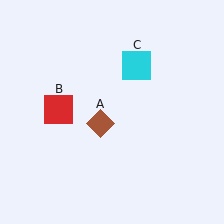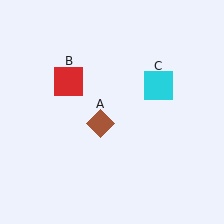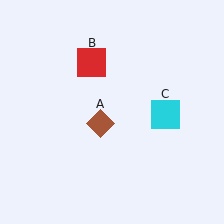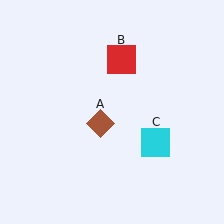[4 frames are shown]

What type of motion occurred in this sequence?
The red square (object B), cyan square (object C) rotated clockwise around the center of the scene.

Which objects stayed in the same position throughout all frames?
Brown diamond (object A) remained stationary.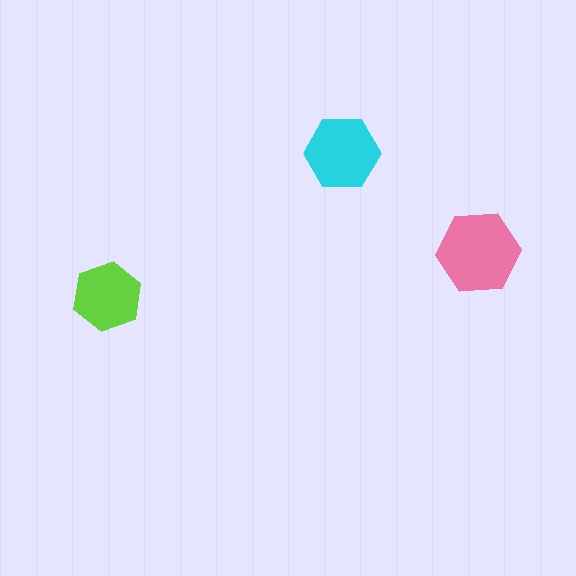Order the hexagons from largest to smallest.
the pink one, the cyan one, the lime one.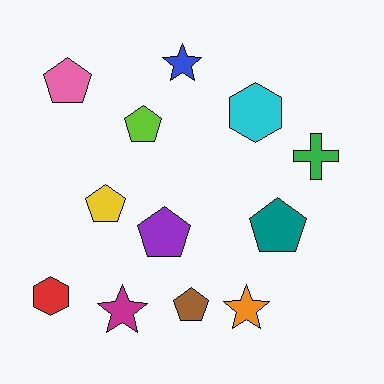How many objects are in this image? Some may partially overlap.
There are 12 objects.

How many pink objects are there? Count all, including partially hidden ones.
There is 1 pink object.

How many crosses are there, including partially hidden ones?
There is 1 cross.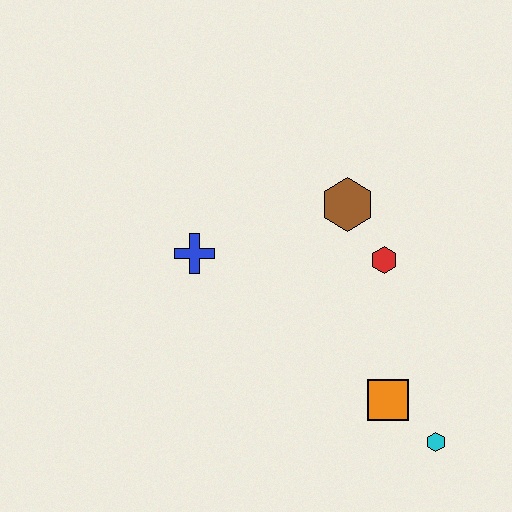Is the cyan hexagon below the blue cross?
Yes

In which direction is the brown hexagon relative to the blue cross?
The brown hexagon is to the right of the blue cross.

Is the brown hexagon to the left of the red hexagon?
Yes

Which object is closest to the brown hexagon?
The red hexagon is closest to the brown hexagon.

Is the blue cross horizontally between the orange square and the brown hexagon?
No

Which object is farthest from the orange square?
The blue cross is farthest from the orange square.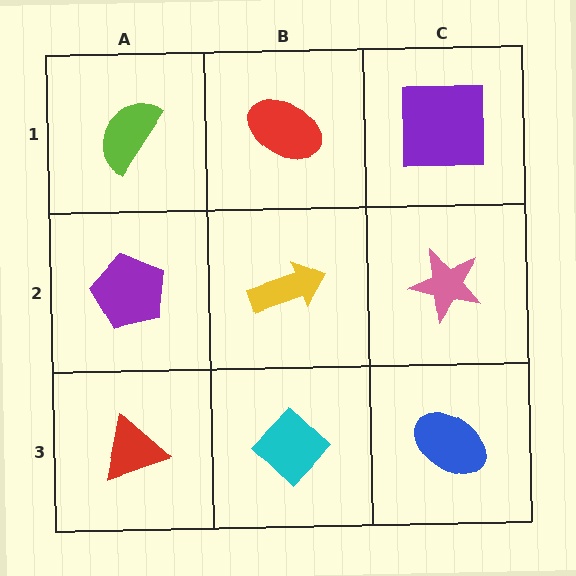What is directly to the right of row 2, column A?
A yellow arrow.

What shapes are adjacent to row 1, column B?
A yellow arrow (row 2, column B), a lime semicircle (row 1, column A), a purple square (row 1, column C).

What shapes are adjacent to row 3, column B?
A yellow arrow (row 2, column B), a red triangle (row 3, column A), a blue ellipse (row 3, column C).